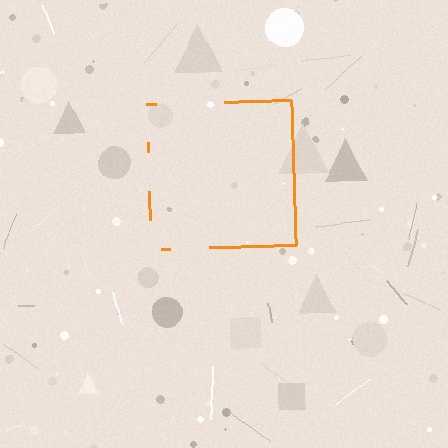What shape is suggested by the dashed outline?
The dashed outline suggests a square.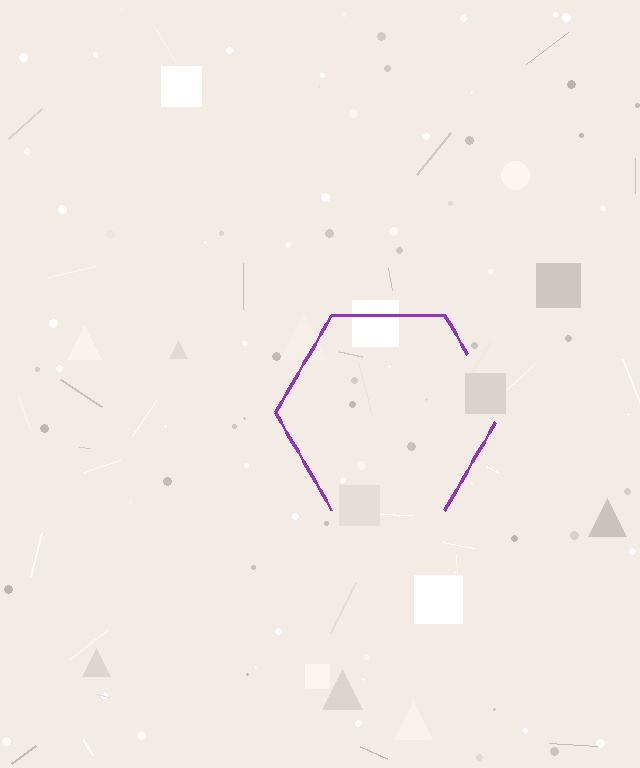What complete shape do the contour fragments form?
The contour fragments form a hexagon.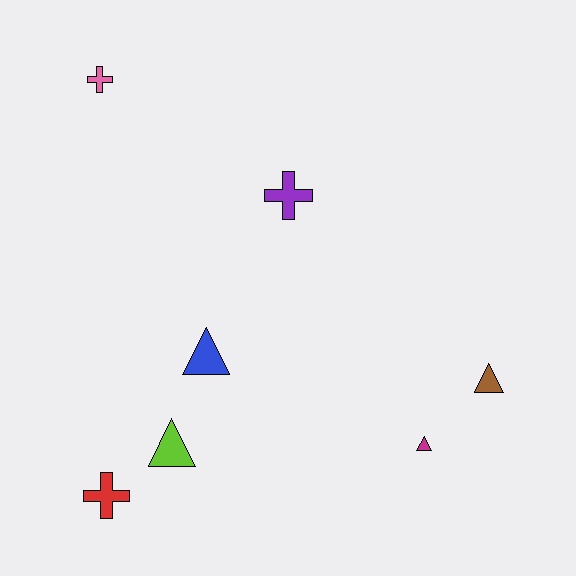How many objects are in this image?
There are 7 objects.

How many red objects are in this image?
There is 1 red object.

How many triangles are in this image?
There are 4 triangles.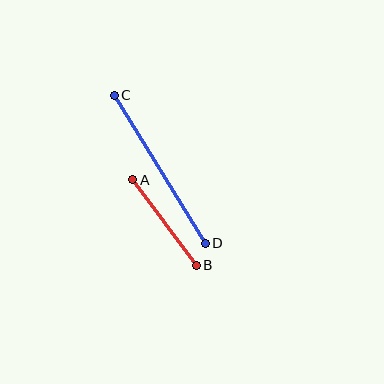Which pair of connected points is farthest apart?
Points C and D are farthest apart.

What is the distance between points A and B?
The distance is approximately 107 pixels.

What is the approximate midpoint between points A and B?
The midpoint is at approximately (164, 222) pixels.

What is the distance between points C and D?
The distance is approximately 174 pixels.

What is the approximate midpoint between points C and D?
The midpoint is at approximately (160, 169) pixels.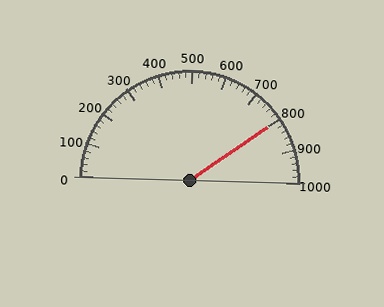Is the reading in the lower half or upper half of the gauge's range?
The reading is in the upper half of the range (0 to 1000).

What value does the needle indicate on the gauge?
The needle indicates approximately 800.